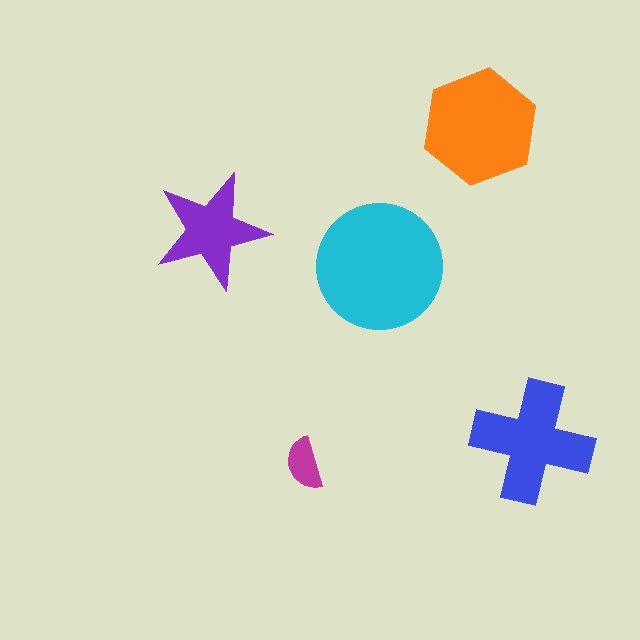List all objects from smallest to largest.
The magenta semicircle, the purple star, the blue cross, the orange hexagon, the cyan circle.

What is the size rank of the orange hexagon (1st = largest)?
2nd.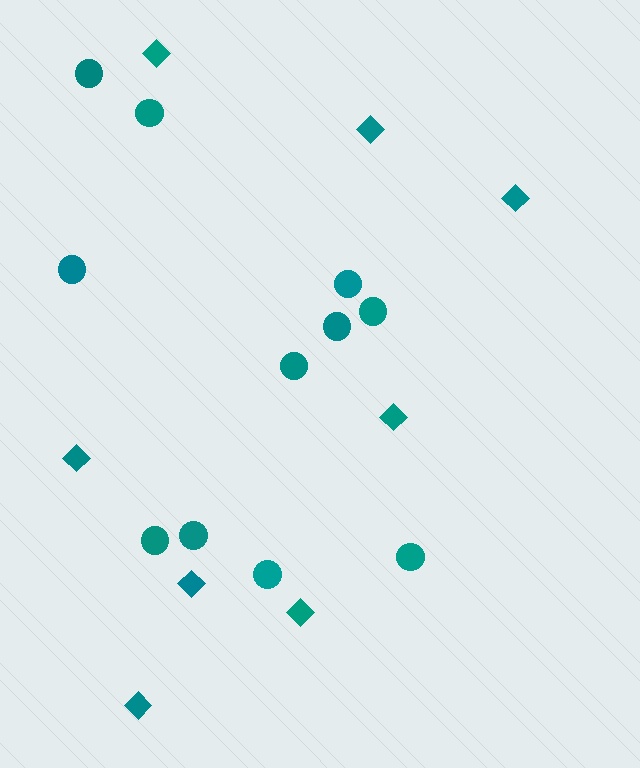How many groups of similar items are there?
There are 2 groups: one group of circles (11) and one group of diamonds (8).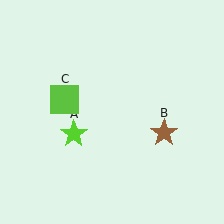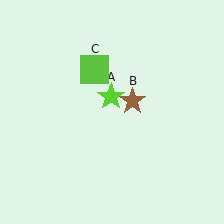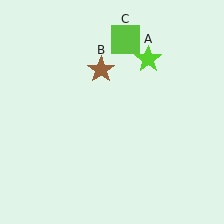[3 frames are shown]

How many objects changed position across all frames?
3 objects changed position: lime star (object A), brown star (object B), lime square (object C).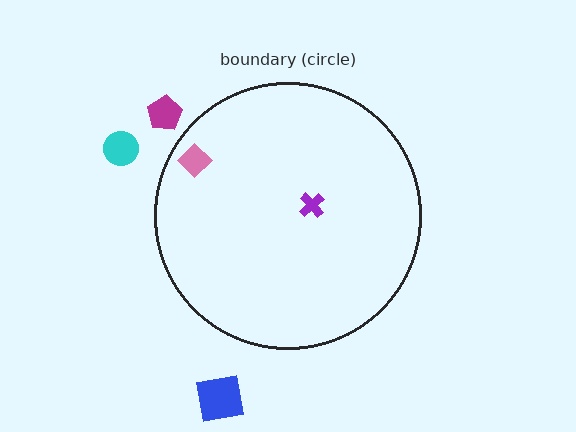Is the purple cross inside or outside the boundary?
Inside.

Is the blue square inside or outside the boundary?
Outside.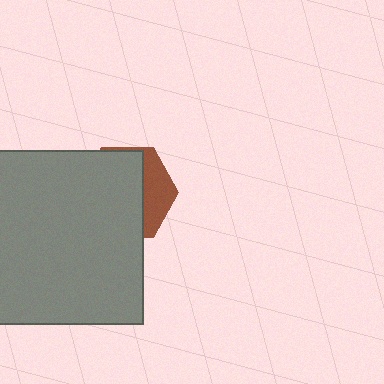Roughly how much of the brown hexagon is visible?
A small part of it is visible (roughly 31%).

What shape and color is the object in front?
The object in front is a gray rectangle.